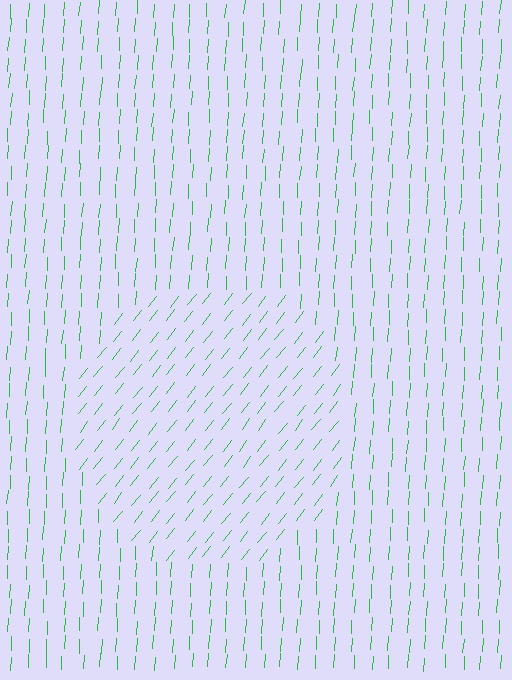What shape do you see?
I see a circle.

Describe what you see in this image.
The image is filled with small green line segments. A circle region in the image has lines oriented differently from the surrounding lines, creating a visible texture boundary.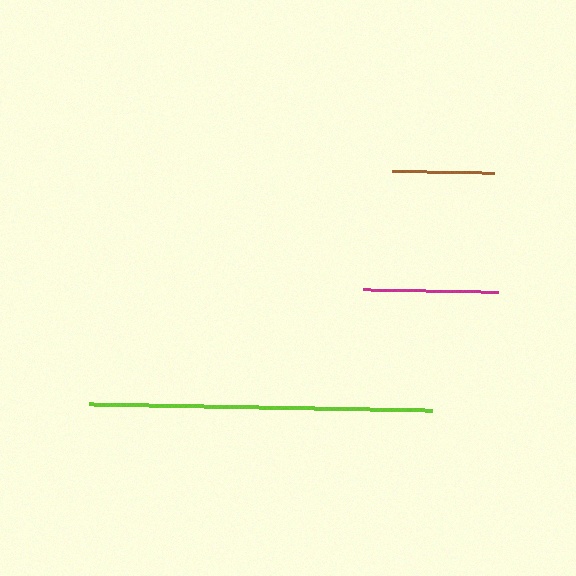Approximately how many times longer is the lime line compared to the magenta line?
The lime line is approximately 2.6 times the length of the magenta line.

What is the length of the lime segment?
The lime segment is approximately 344 pixels long.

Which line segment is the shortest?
The brown line is the shortest at approximately 102 pixels.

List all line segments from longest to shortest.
From longest to shortest: lime, magenta, brown.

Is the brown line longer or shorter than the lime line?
The lime line is longer than the brown line.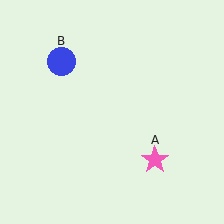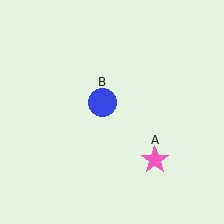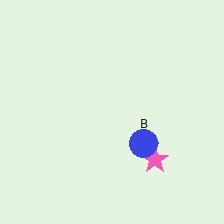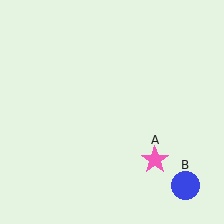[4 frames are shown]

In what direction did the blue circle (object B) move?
The blue circle (object B) moved down and to the right.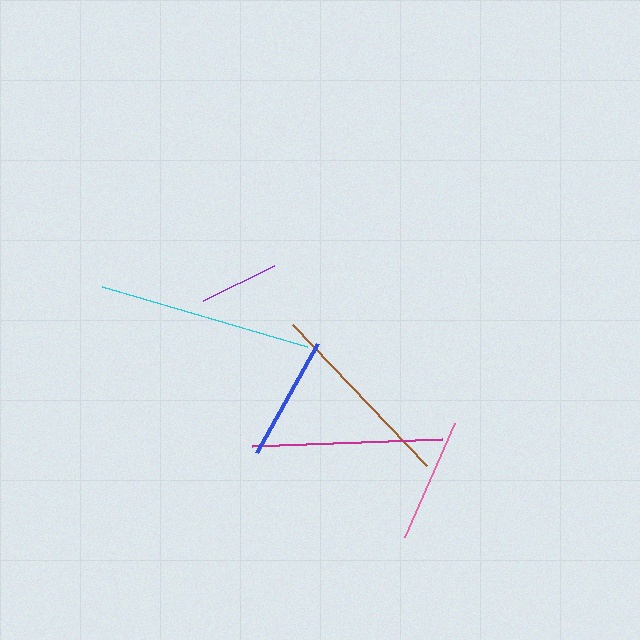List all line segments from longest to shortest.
From longest to shortest: cyan, brown, magenta, blue, pink, purple.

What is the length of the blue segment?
The blue segment is approximately 125 pixels long.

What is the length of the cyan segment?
The cyan segment is approximately 214 pixels long.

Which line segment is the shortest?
The purple line is the shortest at approximately 79 pixels.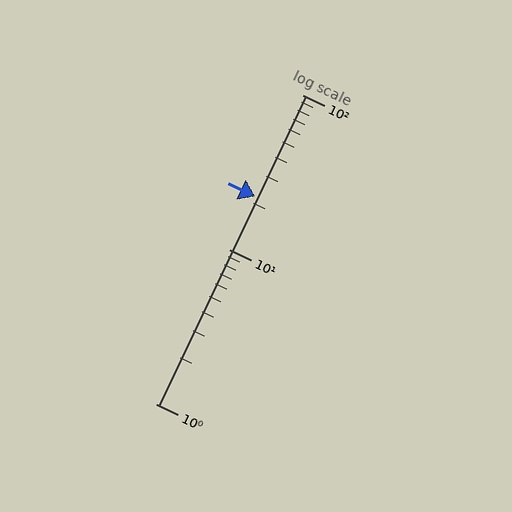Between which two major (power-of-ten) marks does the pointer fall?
The pointer is between 10 and 100.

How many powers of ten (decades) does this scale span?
The scale spans 2 decades, from 1 to 100.